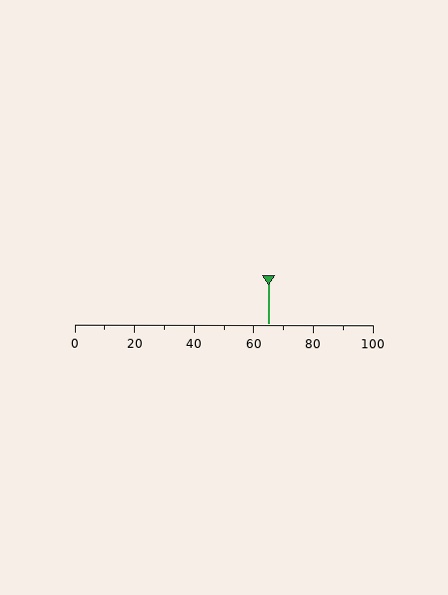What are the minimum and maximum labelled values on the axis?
The axis runs from 0 to 100.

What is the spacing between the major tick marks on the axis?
The major ticks are spaced 20 apart.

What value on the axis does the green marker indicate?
The marker indicates approximately 65.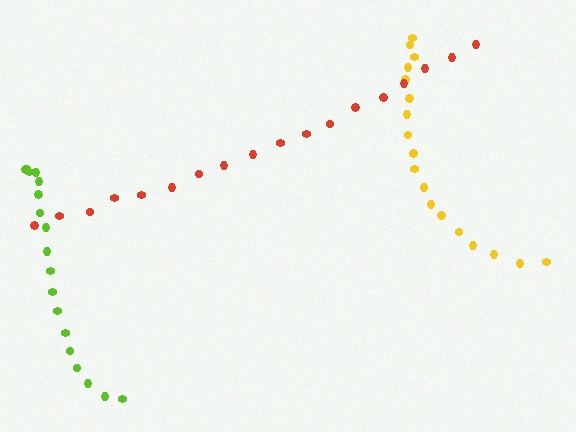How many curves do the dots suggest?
There are 3 distinct paths.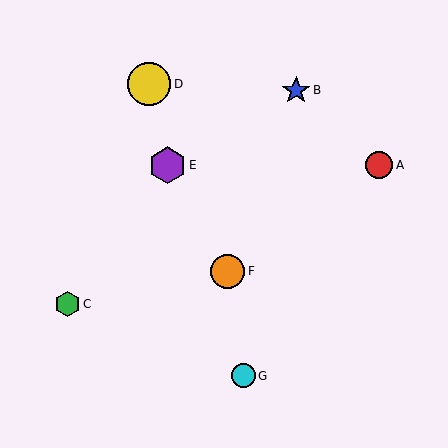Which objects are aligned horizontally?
Objects A, E are aligned horizontally.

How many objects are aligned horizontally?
2 objects (A, E) are aligned horizontally.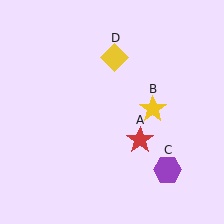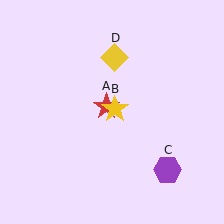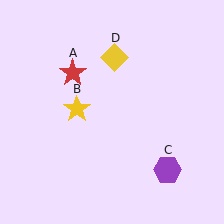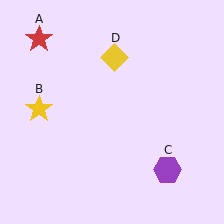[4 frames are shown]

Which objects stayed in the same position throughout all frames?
Purple hexagon (object C) and yellow diamond (object D) remained stationary.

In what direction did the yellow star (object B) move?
The yellow star (object B) moved left.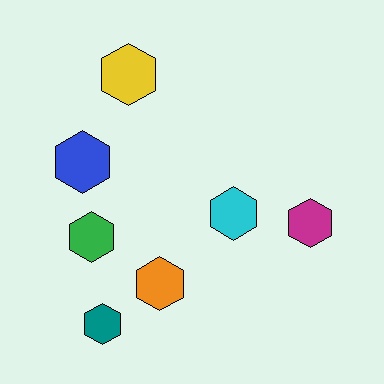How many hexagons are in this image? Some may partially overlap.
There are 7 hexagons.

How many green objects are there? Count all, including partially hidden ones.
There is 1 green object.